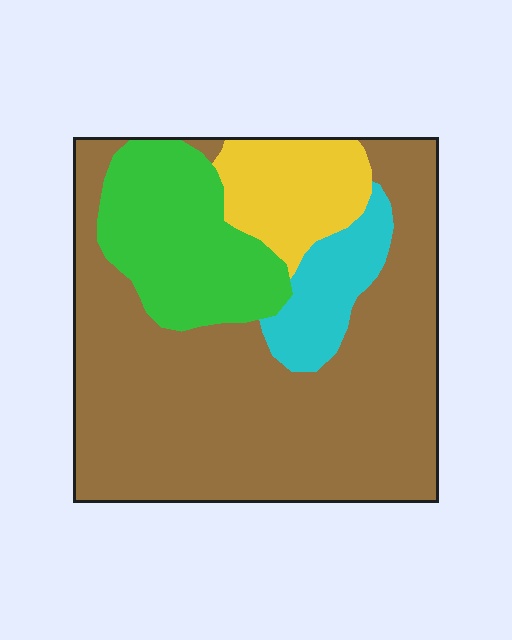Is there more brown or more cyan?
Brown.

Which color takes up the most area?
Brown, at roughly 60%.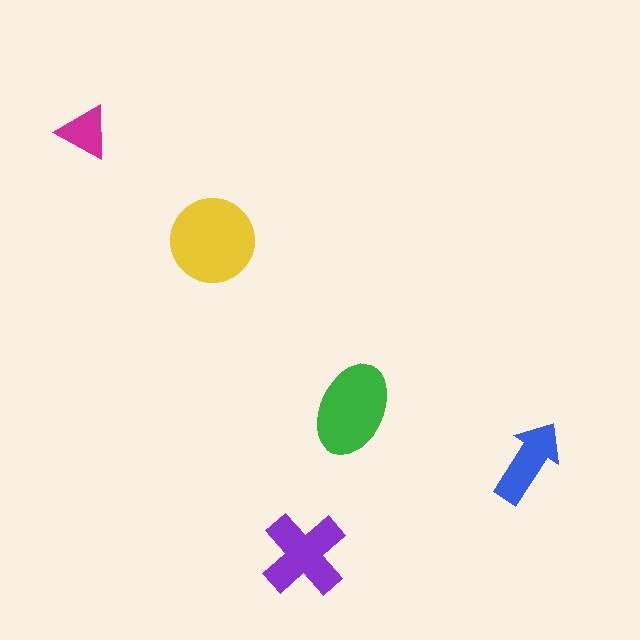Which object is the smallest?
The magenta triangle.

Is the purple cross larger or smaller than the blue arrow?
Larger.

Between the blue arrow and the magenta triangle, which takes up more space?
The blue arrow.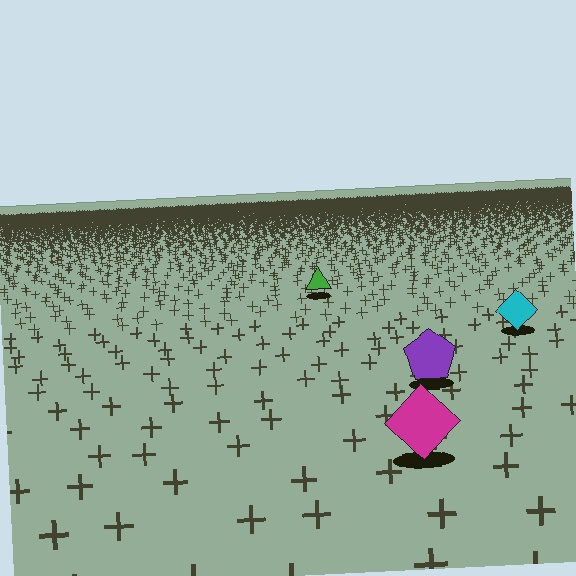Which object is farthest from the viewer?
The green triangle is farthest from the viewer. It appears smaller and the ground texture around it is denser.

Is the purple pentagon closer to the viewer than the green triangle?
Yes. The purple pentagon is closer — you can tell from the texture gradient: the ground texture is coarser near it.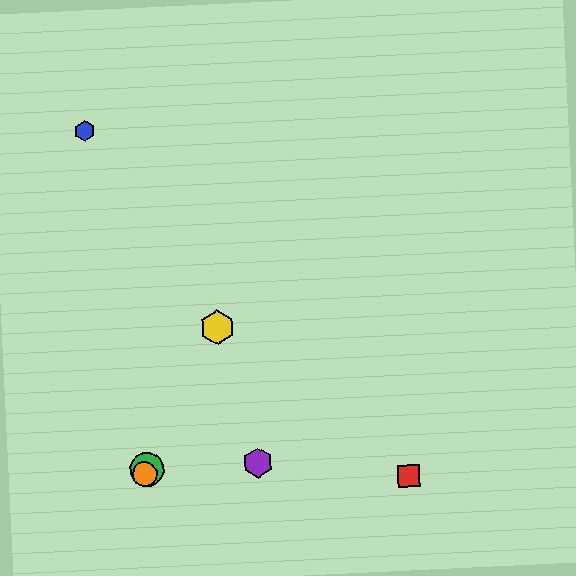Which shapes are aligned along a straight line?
The green circle, the yellow hexagon, the orange circle are aligned along a straight line.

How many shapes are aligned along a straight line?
3 shapes (the green circle, the yellow hexagon, the orange circle) are aligned along a straight line.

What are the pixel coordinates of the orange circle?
The orange circle is at (145, 474).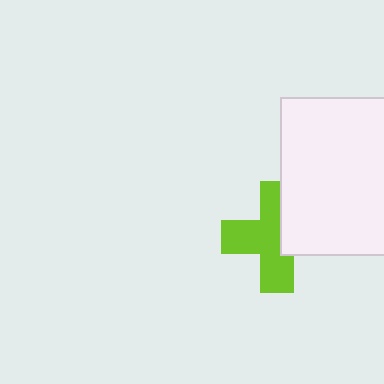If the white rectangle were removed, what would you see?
You would see the complete lime cross.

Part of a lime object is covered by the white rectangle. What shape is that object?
It is a cross.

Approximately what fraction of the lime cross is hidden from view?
Roughly 37% of the lime cross is hidden behind the white rectangle.